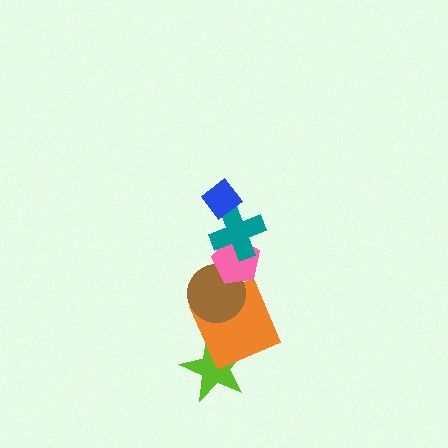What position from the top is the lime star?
The lime star is 6th from the top.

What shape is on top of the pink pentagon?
The teal cross is on top of the pink pentagon.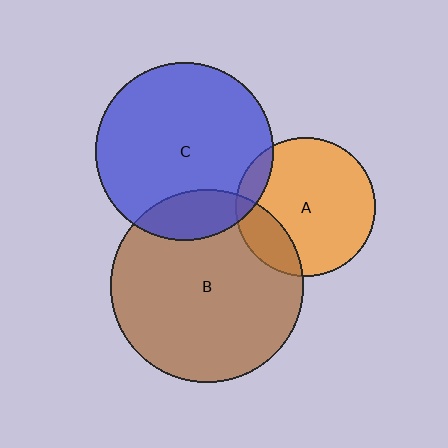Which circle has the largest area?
Circle B (brown).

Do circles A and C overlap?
Yes.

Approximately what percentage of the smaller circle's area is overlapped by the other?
Approximately 10%.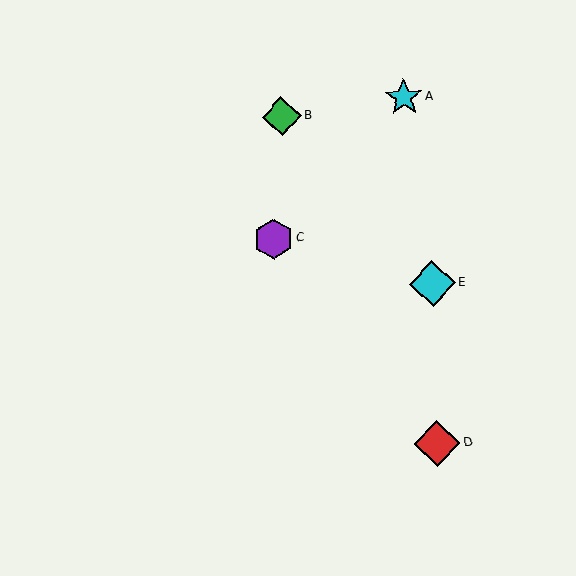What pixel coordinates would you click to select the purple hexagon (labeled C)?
Click at (274, 239) to select the purple hexagon C.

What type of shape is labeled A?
Shape A is a cyan star.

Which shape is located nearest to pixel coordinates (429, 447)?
The red diamond (labeled D) at (437, 443) is nearest to that location.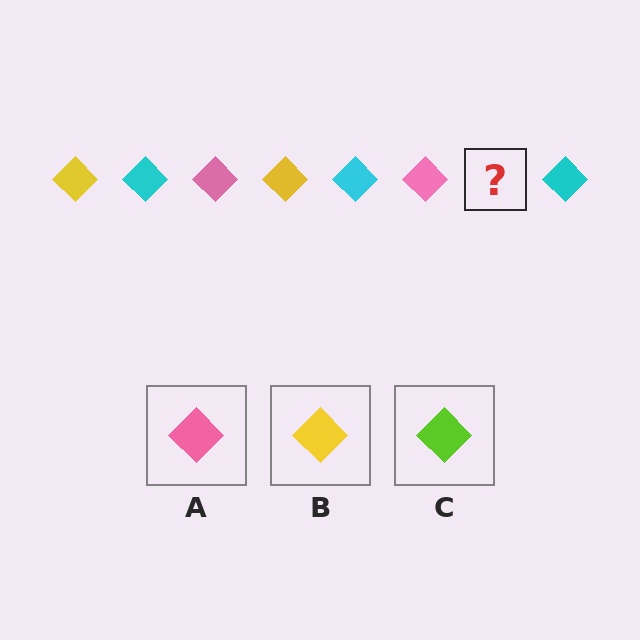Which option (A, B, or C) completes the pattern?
B.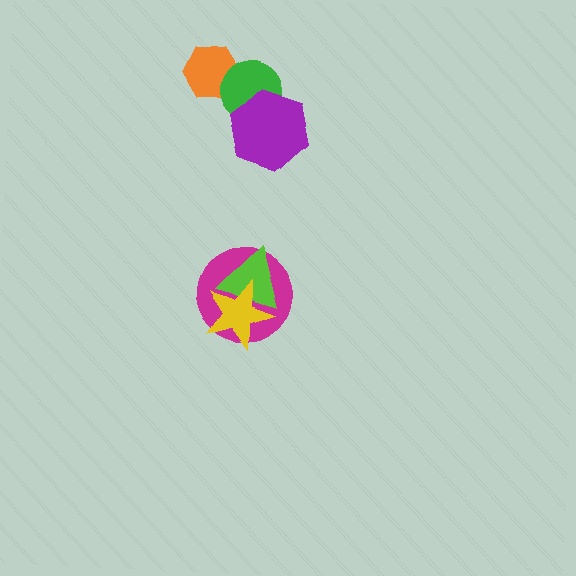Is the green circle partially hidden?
Yes, it is partially covered by another shape.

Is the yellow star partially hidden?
No, no other shape covers it.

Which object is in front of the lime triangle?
The yellow star is in front of the lime triangle.